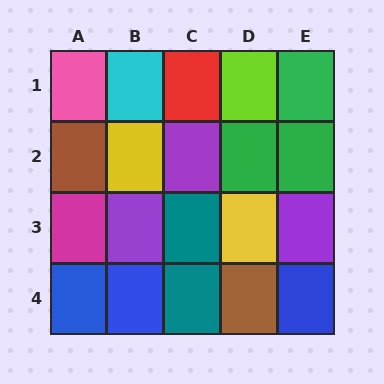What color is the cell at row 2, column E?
Green.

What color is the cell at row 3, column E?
Purple.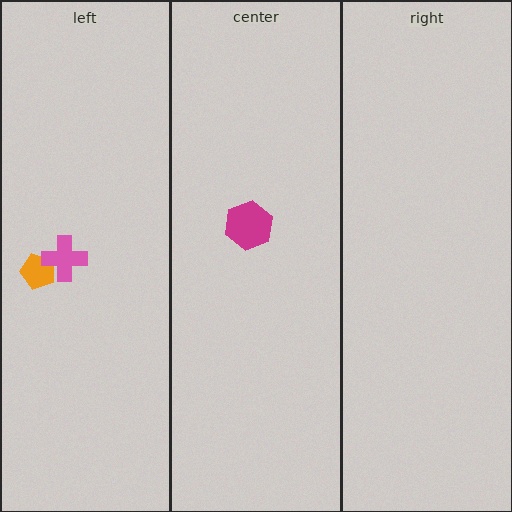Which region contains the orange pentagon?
The left region.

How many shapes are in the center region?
1.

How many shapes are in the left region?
2.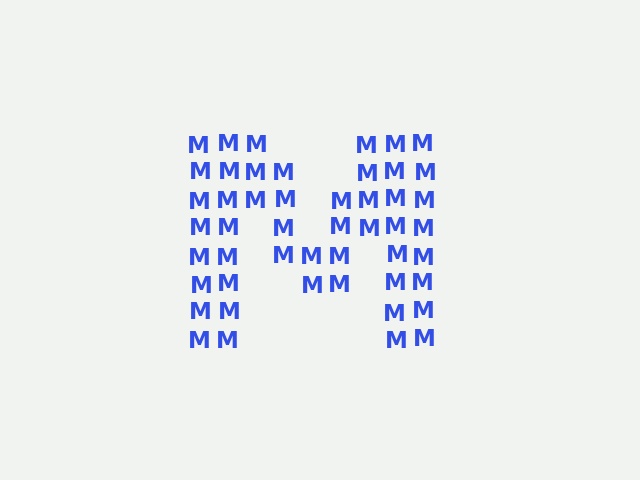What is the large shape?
The large shape is the letter M.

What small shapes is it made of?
It is made of small letter M's.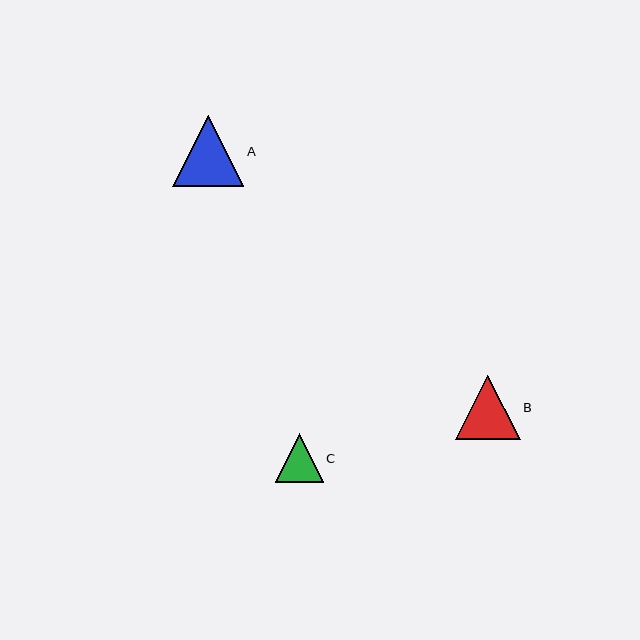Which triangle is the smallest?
Triangle C is the smallest with a size of approximately 48 pixels.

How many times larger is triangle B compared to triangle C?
Triangle B is approximately 1.3 times the size of triangle C.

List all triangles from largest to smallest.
From largest to smallest: A, B, C.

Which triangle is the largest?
Triangle A is the largest with a size of approximately 71 pixels.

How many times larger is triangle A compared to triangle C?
Triangle A is approximately 1.5 times the size of triangle C.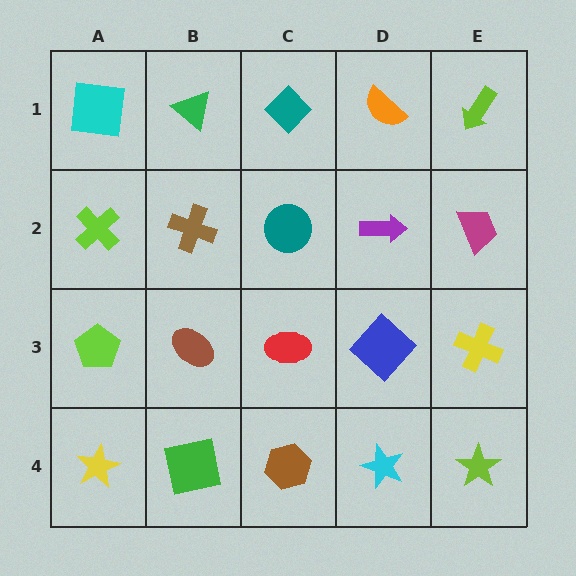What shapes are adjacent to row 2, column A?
A cyan square (row 1, column A), a lime pentagon (row 3, column A), a brown cross (row 2, column B).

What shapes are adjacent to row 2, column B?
A green triangle (row 1, column B), a brown ellipse (row 3, column B), a lime cross (row 2, column A), a teal circle (row 2, column C).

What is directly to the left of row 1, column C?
A green triangle.